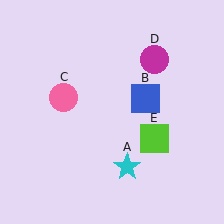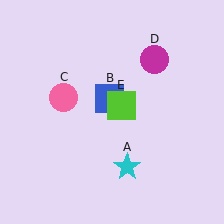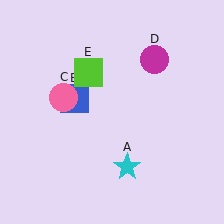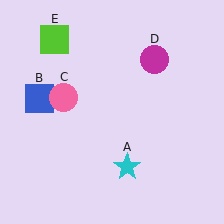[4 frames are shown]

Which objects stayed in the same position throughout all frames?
Cyan star (object A) and pink circle (object C) and magenta circle (object D) remained stationary.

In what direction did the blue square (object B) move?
The blue square (object B) moved left.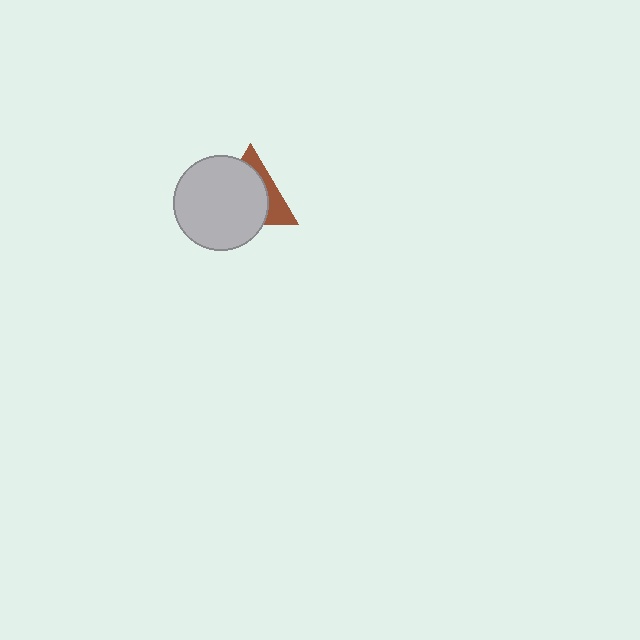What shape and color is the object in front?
The object in front is a light gray circle.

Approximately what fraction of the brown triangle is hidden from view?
Roughly 68% of the brown triangle is hidden behind the light gray circle.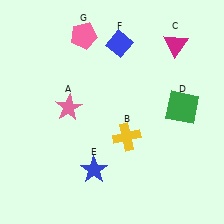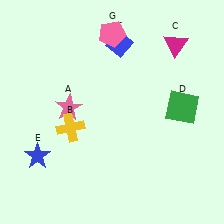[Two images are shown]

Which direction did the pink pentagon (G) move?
The pink pentagon (G) moved right.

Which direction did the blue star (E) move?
The blue star (E) moved left.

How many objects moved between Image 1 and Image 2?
3 objects moved between the two images.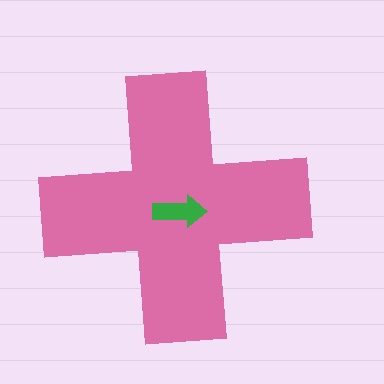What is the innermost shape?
The green arrow.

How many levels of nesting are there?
2.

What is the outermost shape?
The pink cross.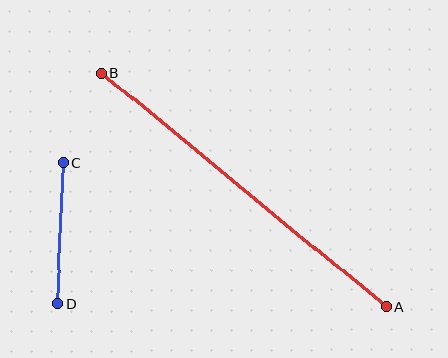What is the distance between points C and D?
The distance is approximately 141 pixels.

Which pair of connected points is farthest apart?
Points A and B are farthest apart.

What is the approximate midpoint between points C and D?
The midpoint is at approximately (61, 233) pixels.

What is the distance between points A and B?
The distance is approximately 368 pixels.